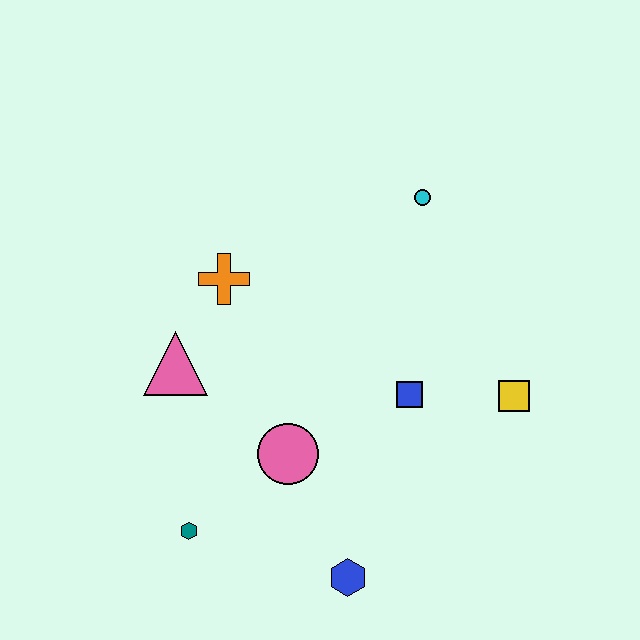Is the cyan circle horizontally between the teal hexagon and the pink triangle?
No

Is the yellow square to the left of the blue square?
No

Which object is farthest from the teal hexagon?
The cyan circle is farthest from the teal hexagon.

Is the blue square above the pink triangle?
No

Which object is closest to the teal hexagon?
The pink circle is closest to the teal hexagon.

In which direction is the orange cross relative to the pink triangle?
The orange cross is above the pink triangle.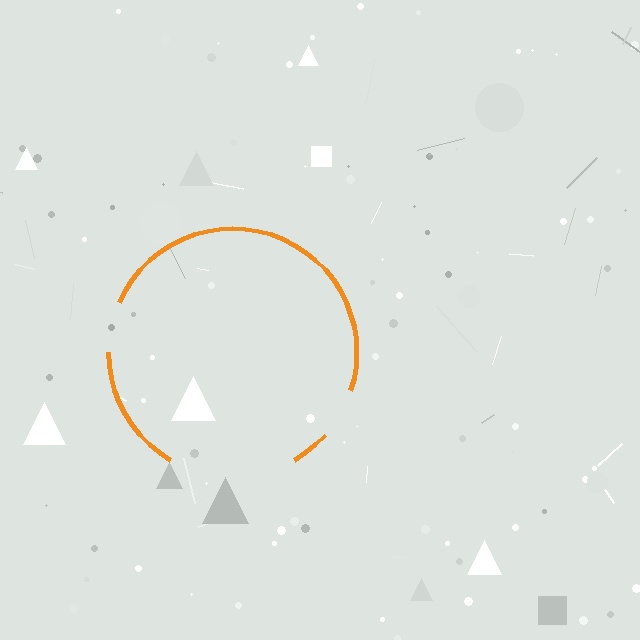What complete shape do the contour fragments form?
The contour fragments form a circle.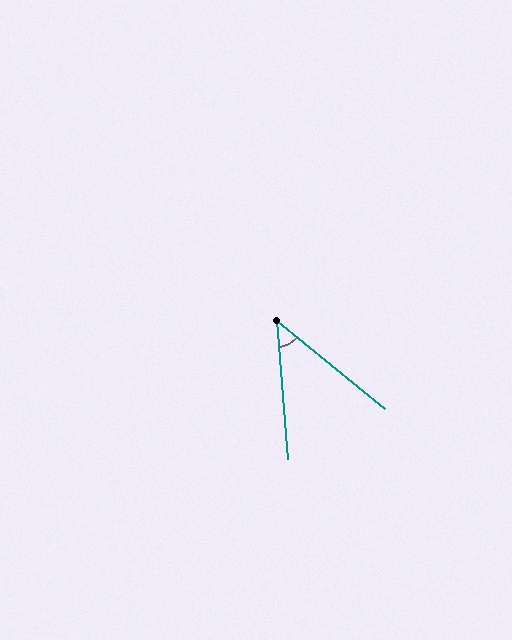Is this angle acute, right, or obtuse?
It is acute.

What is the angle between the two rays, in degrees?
Approximately 46 degrees.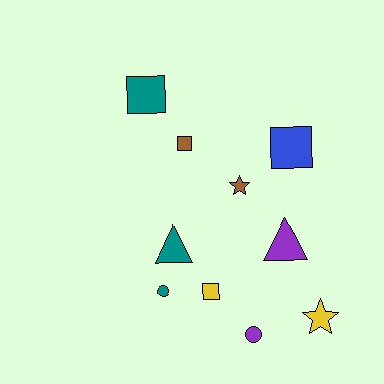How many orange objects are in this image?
There are no orange objects.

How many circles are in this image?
There are 2 circles.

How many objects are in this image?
There are 10 objects.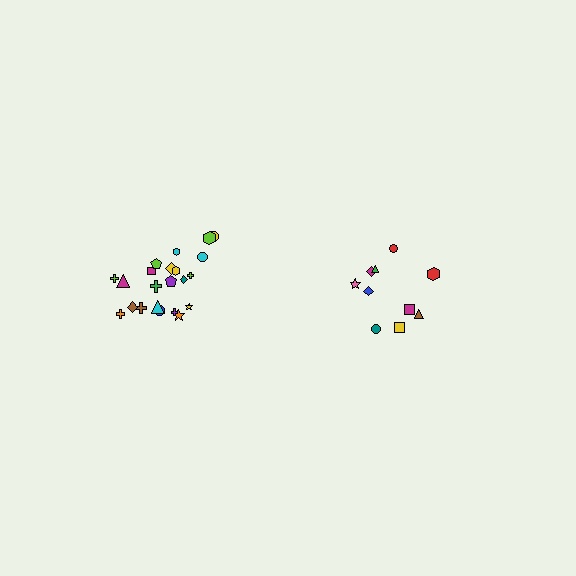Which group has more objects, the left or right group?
The left group.